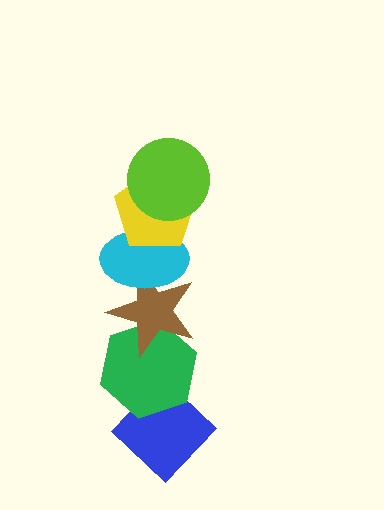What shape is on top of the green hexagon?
The brown star is on top of the green hexagon.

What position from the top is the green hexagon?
The green hexagon is 5th from the top.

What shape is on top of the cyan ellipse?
The yellow pentagon is on top of the cyan ellipse.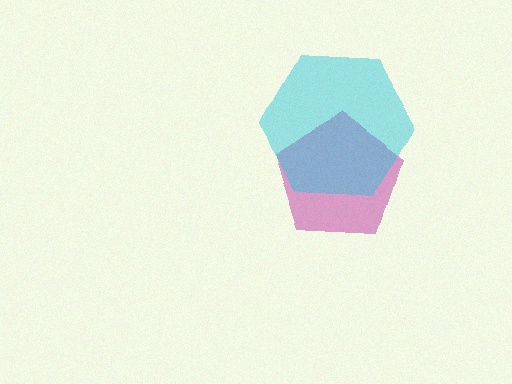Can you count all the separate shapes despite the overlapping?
Yes, there are 2 separate shapes.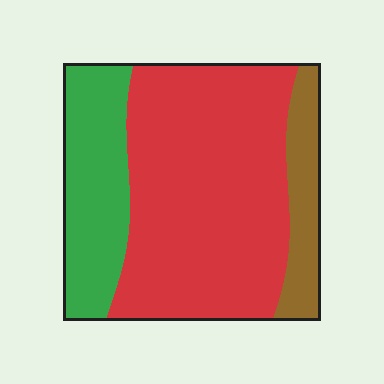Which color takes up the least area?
Brown, at roughly 15%.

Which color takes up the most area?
Red, at roughly 65%.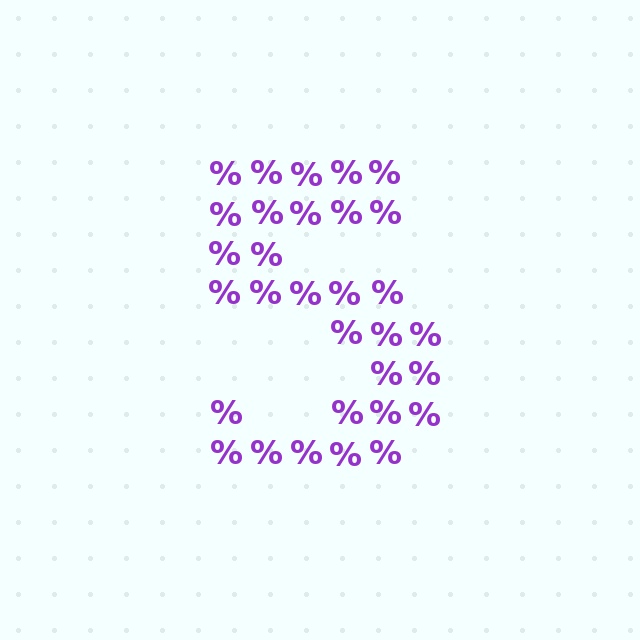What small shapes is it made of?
It is made of small percent signs.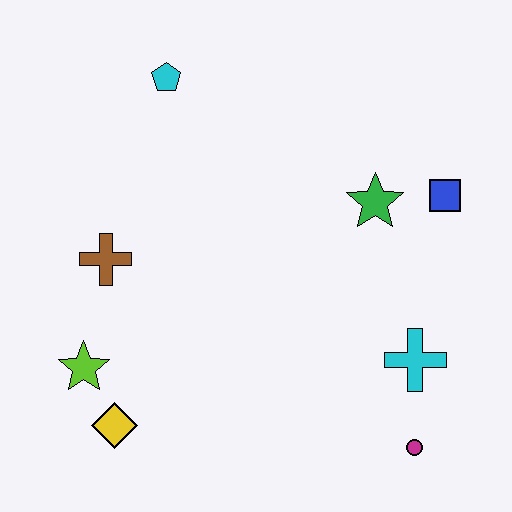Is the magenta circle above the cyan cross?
No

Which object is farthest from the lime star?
The blue square is farthest from the lime star.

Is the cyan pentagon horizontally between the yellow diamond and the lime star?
No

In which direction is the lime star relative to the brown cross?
The lime star is below the brown cross.